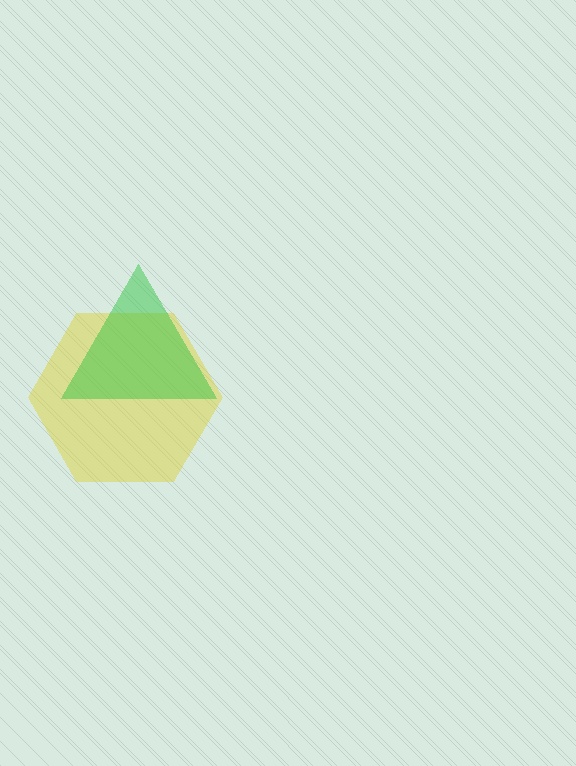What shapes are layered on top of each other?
The layered shapes are: a yellow hexagon, a green triangle.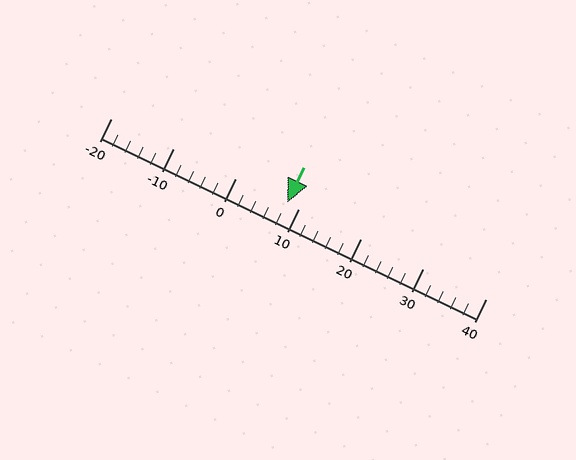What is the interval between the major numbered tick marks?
The major tick marks are spaced 10 units apart.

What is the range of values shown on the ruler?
The ruler shows values from -20 to 40.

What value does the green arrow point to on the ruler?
The green arrow points to approximately 8.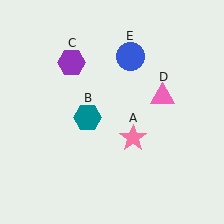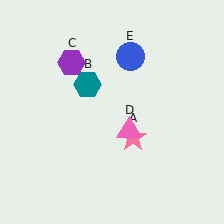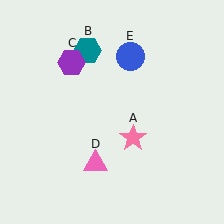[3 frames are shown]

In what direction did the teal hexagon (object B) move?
The teal hexagon (object B) moved up.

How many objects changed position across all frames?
2 objects changed position: teal hexagon (object B), pink triangle (object D).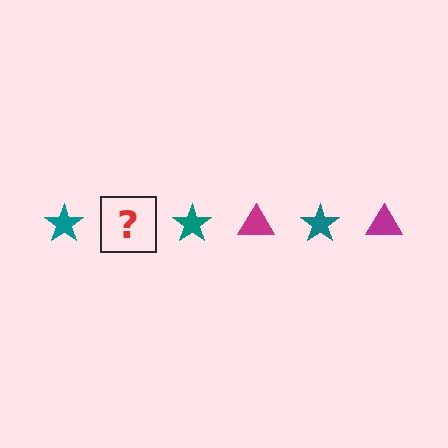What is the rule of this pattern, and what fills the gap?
The rule is that the pattern alternates between teal star and magenta triangle. The gap should be filled with a magenta triangle.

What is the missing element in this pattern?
The missing element is a magenta triangle.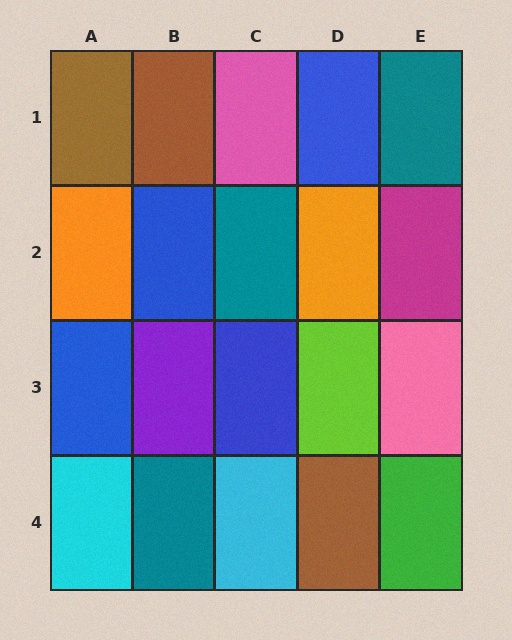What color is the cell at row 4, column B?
Teal.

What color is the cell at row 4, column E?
Green.